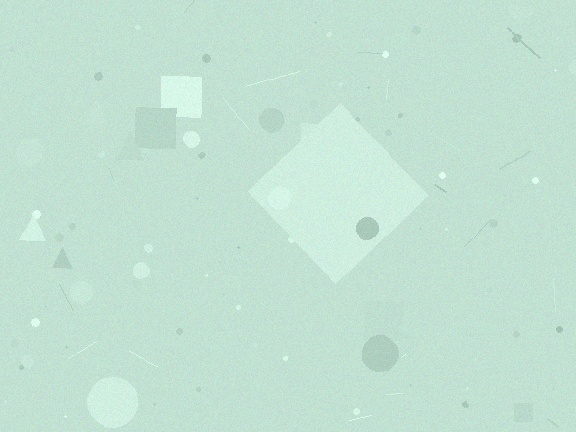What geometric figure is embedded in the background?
A diamond is embedded in the background.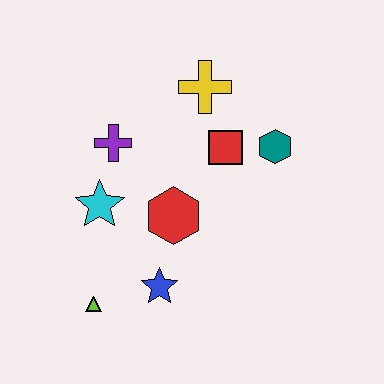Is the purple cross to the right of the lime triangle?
Yes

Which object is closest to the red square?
The teal hexagon is closest to the red square.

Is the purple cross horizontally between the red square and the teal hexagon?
No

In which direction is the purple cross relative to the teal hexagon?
The purple cross is to the left of the teal hexagon.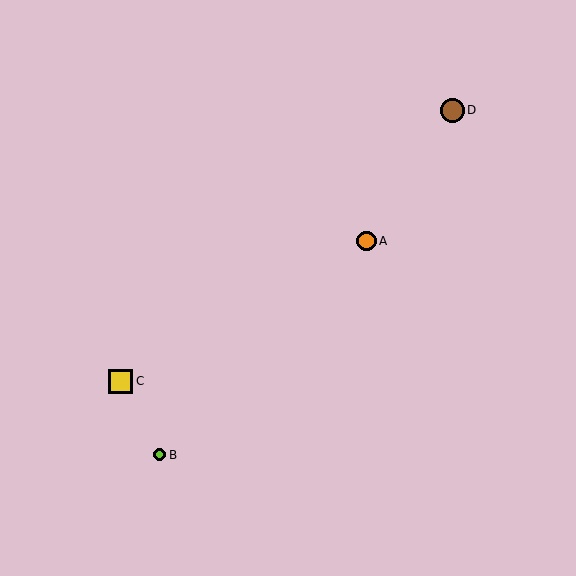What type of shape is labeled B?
Shape B is a lime circle.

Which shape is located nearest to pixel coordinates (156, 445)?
The lime circle (labeled B) at (159, 455) is nearest to that location.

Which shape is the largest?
The brown circle (labeled D) is the largest.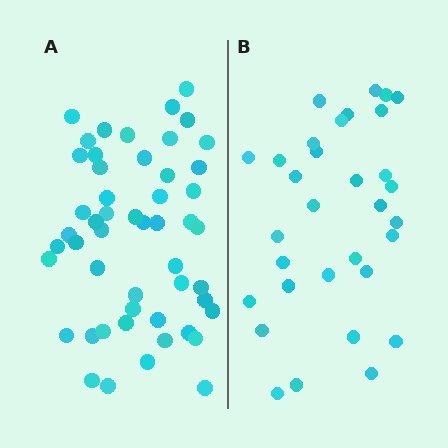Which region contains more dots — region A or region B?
Region A (the left region) has more dots.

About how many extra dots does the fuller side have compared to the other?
Region A has approximately 20 more dots than region B.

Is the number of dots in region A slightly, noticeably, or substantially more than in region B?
Region A has substantially more. The ratio is roughly 1.6 to 1.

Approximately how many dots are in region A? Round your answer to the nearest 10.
About 50 dots. (The exact count is 51, which rounds to 50.)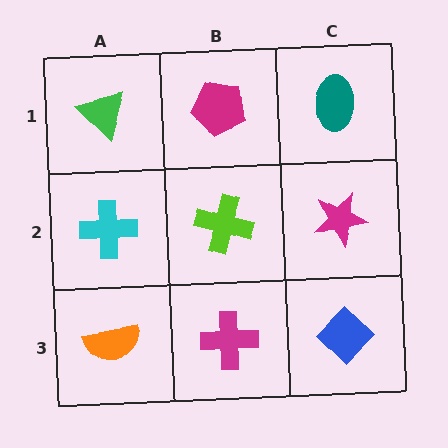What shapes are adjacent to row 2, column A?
A green triangle (row 1, column A), an orange semicircle (row 3, column A), a lime cross (row 2, column B).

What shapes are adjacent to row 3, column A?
A cyan cross (row 2, column A), a magenta cross (row 3, column B).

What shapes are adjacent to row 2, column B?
A magenta pentagon (row 1, column B), a magenta cross (row 3, column B), a cyan cross (row 2, column A), a magenta star (row 2, column C).